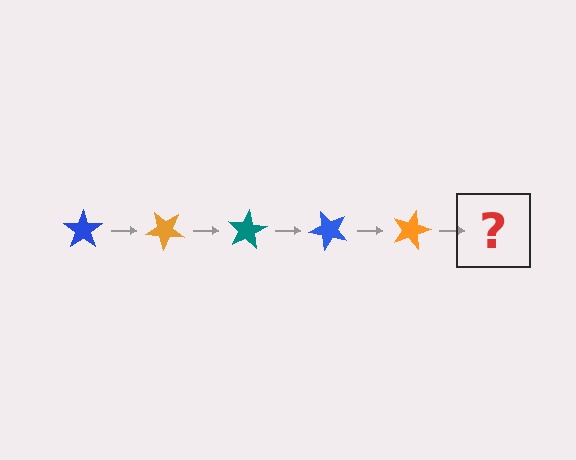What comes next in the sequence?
The next element should be a teal star, rotated 200 degrees from the start.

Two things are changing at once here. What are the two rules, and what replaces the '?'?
The two rules are that it rotates 40 degrees each step and the color cycles through blue, orange, and teal. The '?' should be a teal star, rotated 200 degrees from the start.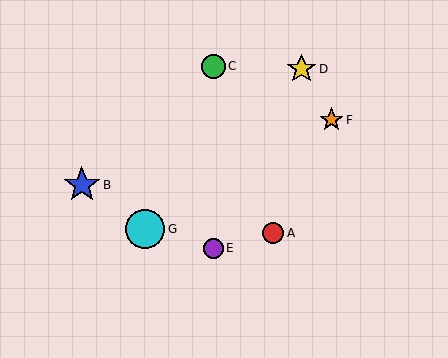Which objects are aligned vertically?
Objects C, E are aligned vertically.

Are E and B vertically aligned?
No, E is at x≈213 and B is at x≈82.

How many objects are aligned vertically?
2 objects (C, E) are aligned vertically.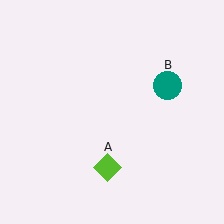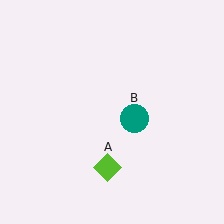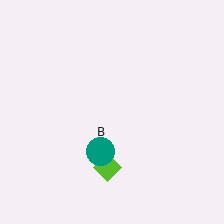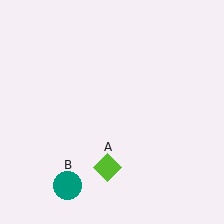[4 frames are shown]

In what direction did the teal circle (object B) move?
The teal circle (object B) moved down and to the left.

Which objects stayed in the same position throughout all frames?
Lime diamond (object A) remained stationary.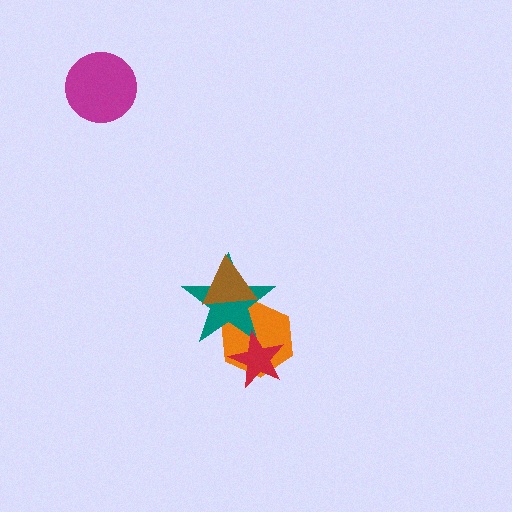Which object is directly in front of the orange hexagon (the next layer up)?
The teal star is directly in front of the orange hexagon.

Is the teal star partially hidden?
Yes, it is partially covered by another shape.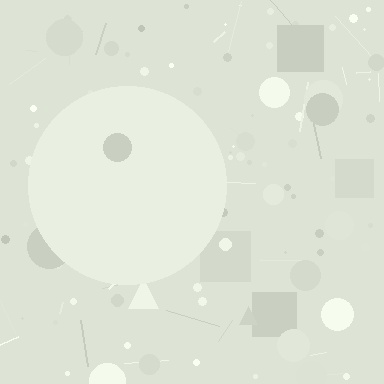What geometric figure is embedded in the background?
A circle is embedded in the background.